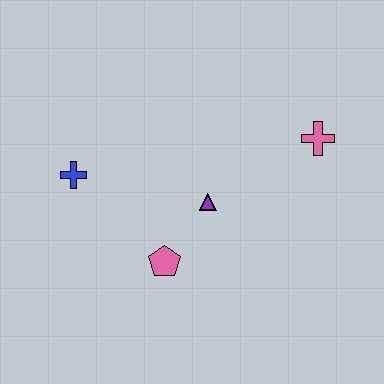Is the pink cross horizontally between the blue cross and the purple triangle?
No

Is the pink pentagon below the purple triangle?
Yes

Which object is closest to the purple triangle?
The pink pentagon is closest to the purple triangle.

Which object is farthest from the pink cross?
The blue cross is farthest from the pink cross.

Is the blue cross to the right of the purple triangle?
No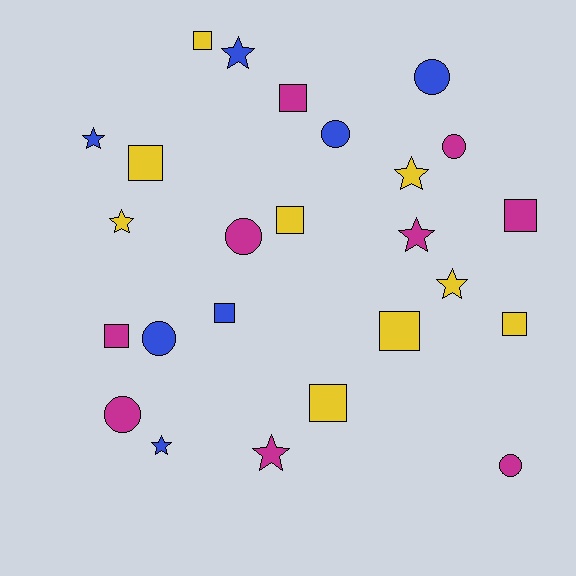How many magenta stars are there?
There are 2 magenta stars.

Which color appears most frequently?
Yellow, with 9 objects.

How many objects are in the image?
There are 25 objects.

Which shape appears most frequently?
Square, with 10 objects.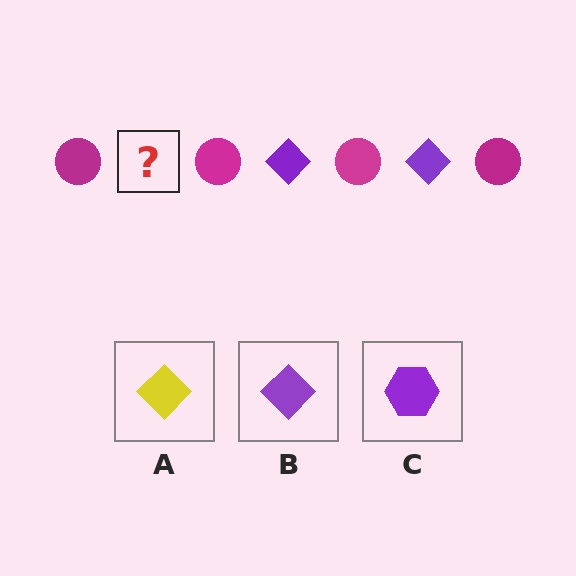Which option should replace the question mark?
Option B.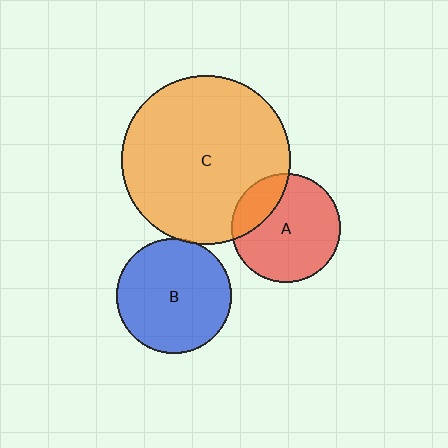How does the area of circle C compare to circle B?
Approximately 2.2 times.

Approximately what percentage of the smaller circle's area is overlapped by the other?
Approximately 5%.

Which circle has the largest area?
Circle C (orange).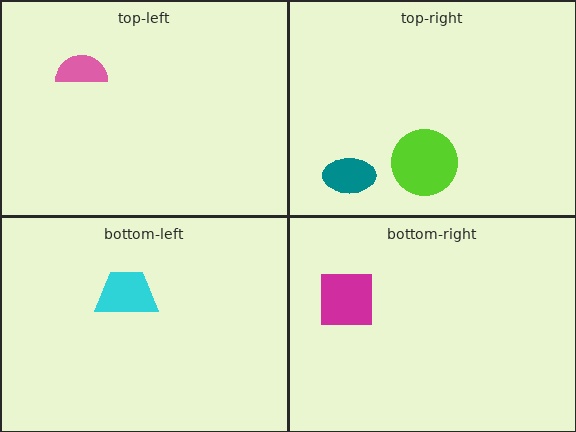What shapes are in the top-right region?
The lime circle, the teal ellipse.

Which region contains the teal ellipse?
The top-right region.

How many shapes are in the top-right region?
2.